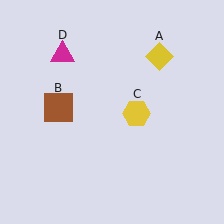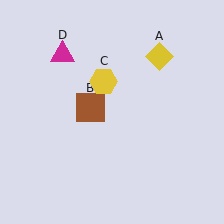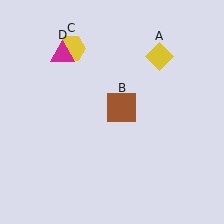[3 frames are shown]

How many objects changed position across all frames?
2 objects changed position: brown square (object B), yellow hexagon (object C).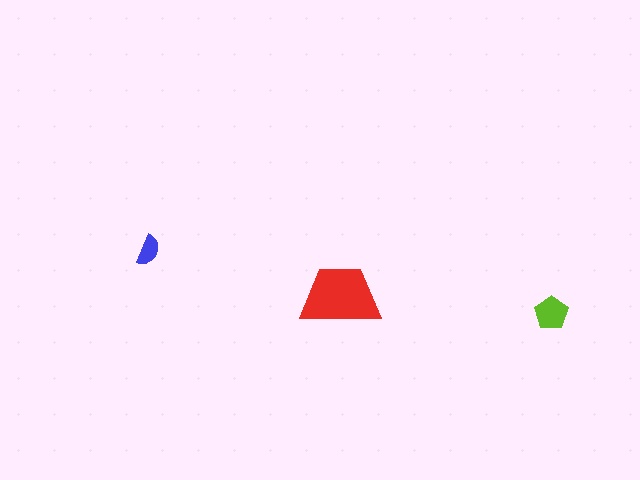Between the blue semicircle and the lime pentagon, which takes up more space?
The lime pentagon.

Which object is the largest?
The red trapezoid.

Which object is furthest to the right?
The lime pentagon is rightmost.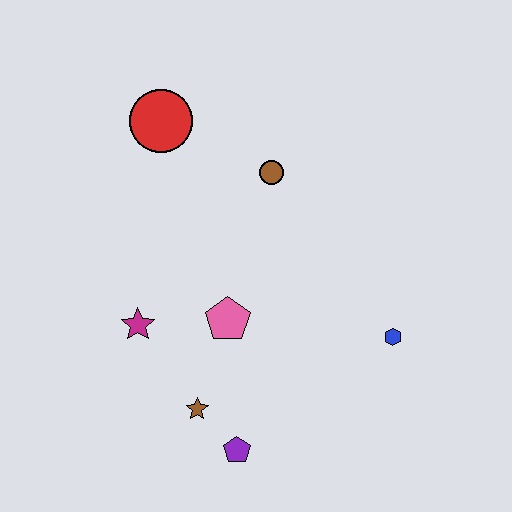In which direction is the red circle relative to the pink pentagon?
The red circle is above the pink pentagon.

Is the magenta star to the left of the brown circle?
Yes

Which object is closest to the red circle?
The brown circle is closest to the red circle.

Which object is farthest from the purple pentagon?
The red circle is farthest from the purple pentagon.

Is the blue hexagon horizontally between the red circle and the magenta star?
No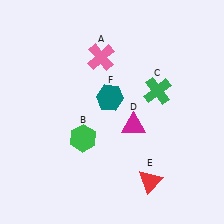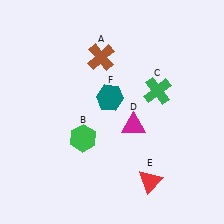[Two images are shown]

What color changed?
The cross (A) changed from pink in Image 1 to brown in Image 2.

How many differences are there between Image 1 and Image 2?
There is 1 difference between the two images.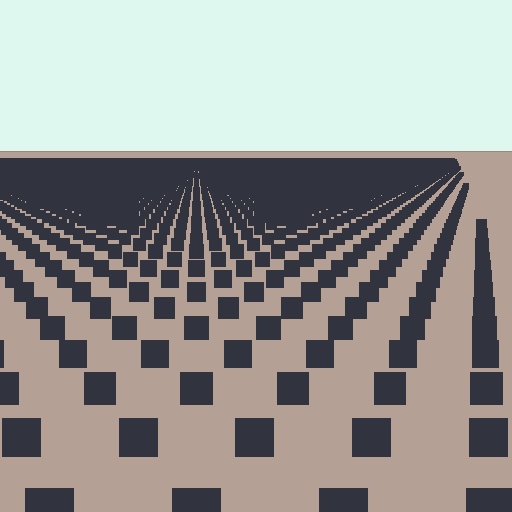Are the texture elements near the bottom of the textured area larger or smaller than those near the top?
Larger. Near the bottom, elements are closer to the viewer and appear at a bigger on-screen size.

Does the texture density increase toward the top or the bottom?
Density increases toward the top.